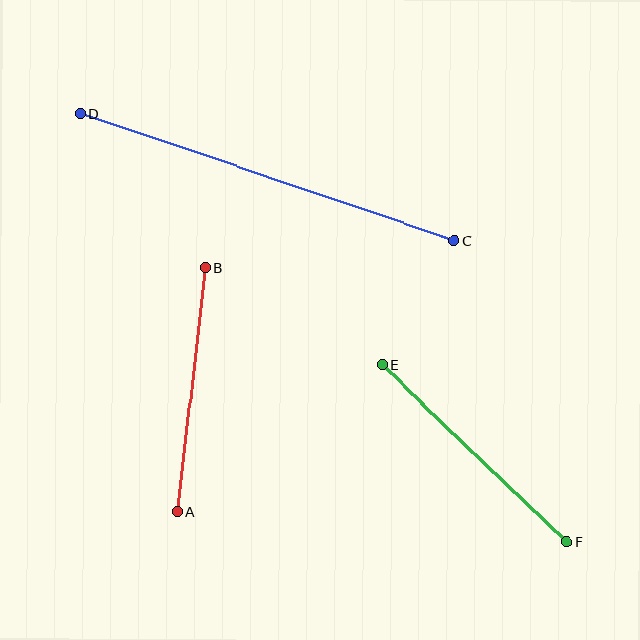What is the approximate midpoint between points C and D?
The midpoint is at approximately (267, 177) pixels.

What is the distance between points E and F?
The distance is approximately 255 pixels.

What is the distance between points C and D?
The distance is approximately 395 pixels.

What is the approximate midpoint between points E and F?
The midpoint is at approximately (474, 453) pixels.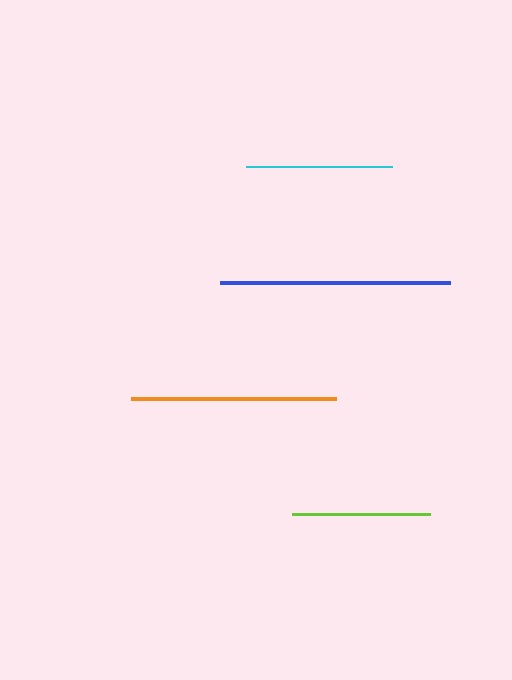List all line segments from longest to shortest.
From longest to shortest: blue, orange, cyan, lime.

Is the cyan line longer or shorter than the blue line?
The blue line is longer than the cyan line.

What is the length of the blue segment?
The blue segment is approximately 230 pixels long.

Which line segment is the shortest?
The lime line is the shortest at approximately 139 pixels.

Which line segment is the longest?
The blue line is the longest at approximately 230 pixels.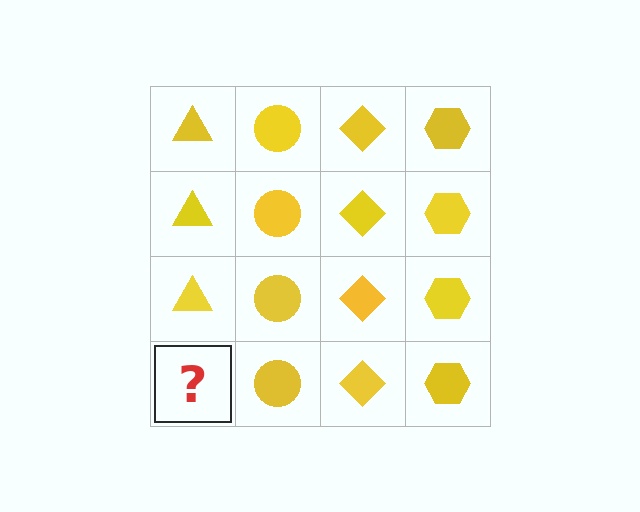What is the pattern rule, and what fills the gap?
The rule is that each column has a consistent shape. The gap should be filled with a yellow triangle.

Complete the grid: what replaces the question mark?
The question mark should be replaced with a yellow triangle.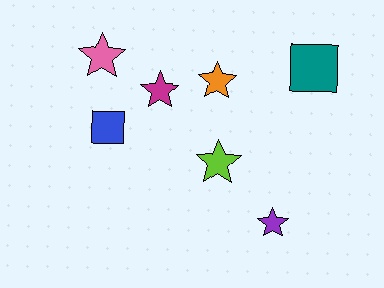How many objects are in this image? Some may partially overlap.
There are 7 objects.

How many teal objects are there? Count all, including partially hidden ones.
There is 1 teal object.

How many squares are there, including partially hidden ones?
There are 2 squares.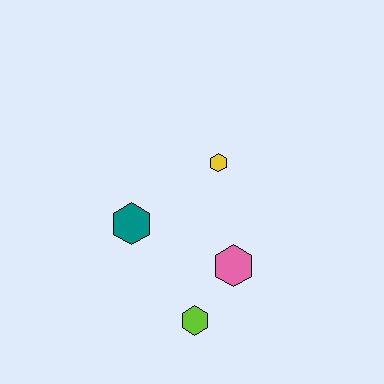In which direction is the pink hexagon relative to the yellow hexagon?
The pink hexagon is below the yellow hexagon.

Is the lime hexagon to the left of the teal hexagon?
No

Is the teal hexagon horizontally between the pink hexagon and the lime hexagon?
No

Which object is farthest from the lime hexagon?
The yellow hexagon is farthest from the lime hexagon.